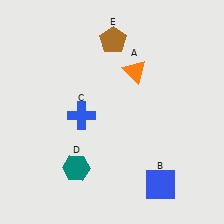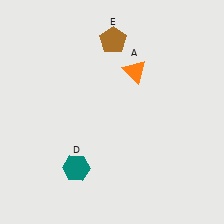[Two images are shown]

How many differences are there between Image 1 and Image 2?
There are 2 differences between the two images.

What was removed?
The blue cross (C), the blue square (B) were removed in Image 2.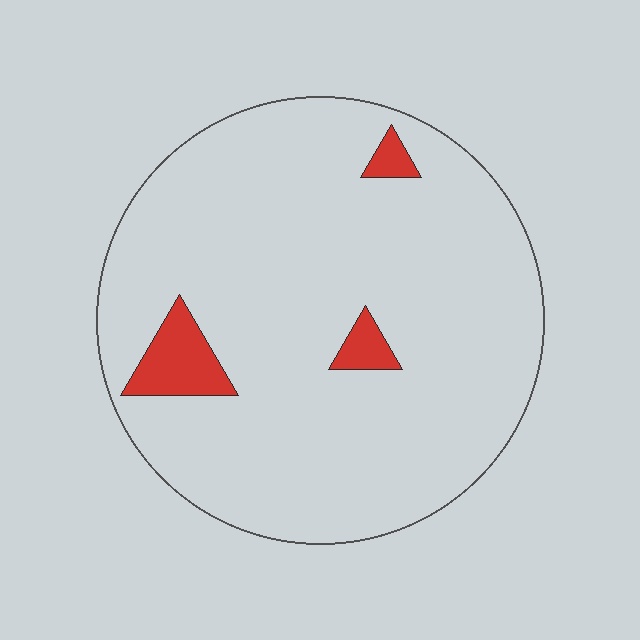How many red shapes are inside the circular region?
3.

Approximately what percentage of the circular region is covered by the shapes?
Approximately 5%.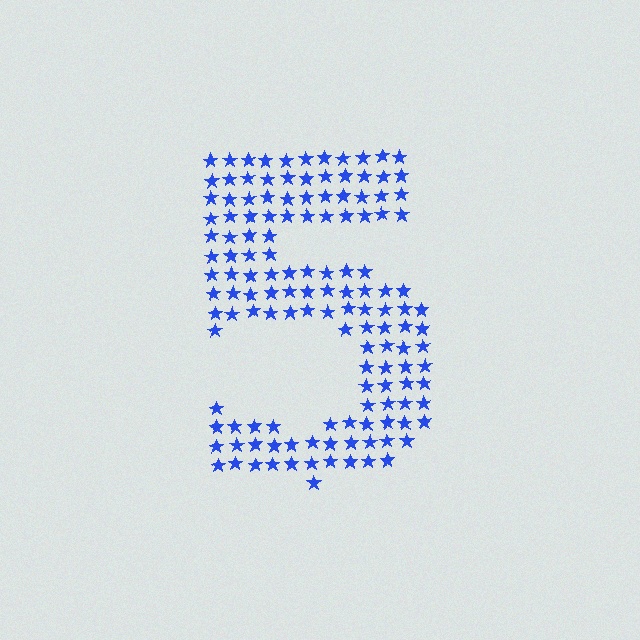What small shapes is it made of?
It is made of small stars.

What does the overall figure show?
The overall figure shows the digit 5.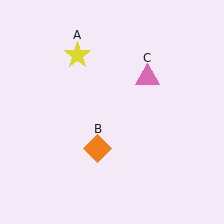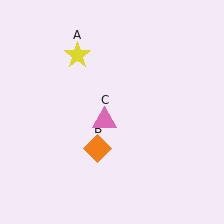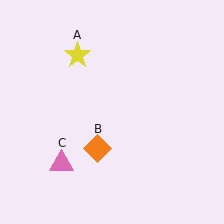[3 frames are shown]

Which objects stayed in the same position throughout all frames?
Yellow star (object A) and orange diamond (object B) remained stationary.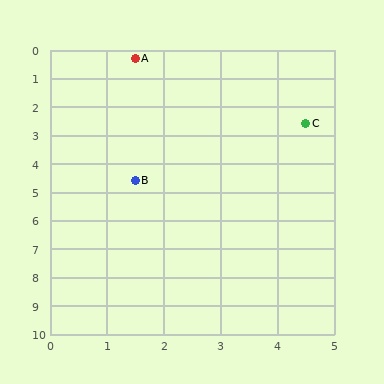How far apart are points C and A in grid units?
Points C and A are about 3.8 grid units apart.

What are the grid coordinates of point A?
Point A is at approximately (1.5, 0.3).